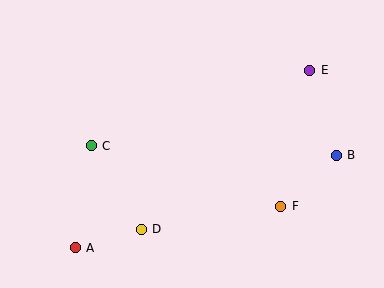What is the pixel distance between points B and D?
The distance between B and D is 209 pixels.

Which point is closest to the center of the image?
Point D at (141, 229) is closest to the center.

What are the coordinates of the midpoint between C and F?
The midpoint between C and F is at (186, 176).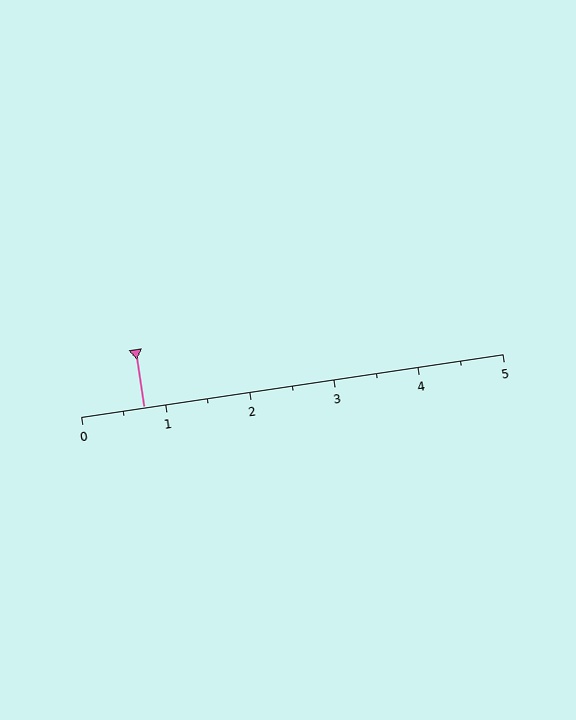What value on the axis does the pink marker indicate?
The marker indicates approximately 0.8.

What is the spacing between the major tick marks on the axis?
The major ticks are spaced 1 apart.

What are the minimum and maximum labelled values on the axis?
The axis runs from 0 to 5.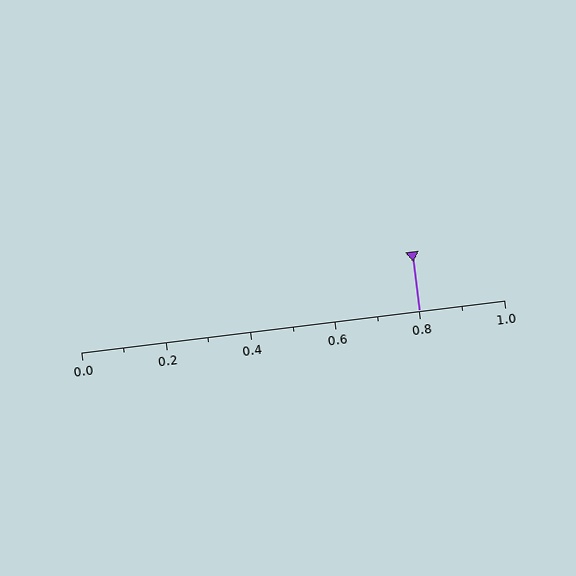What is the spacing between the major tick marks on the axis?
The major ticks are spaced 0.2 apart.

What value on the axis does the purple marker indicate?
The marker indicates approximately 0.8.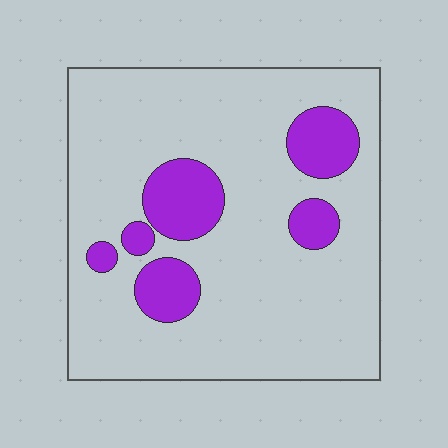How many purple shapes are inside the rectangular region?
6.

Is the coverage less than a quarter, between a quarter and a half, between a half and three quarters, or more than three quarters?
Less than a quarter.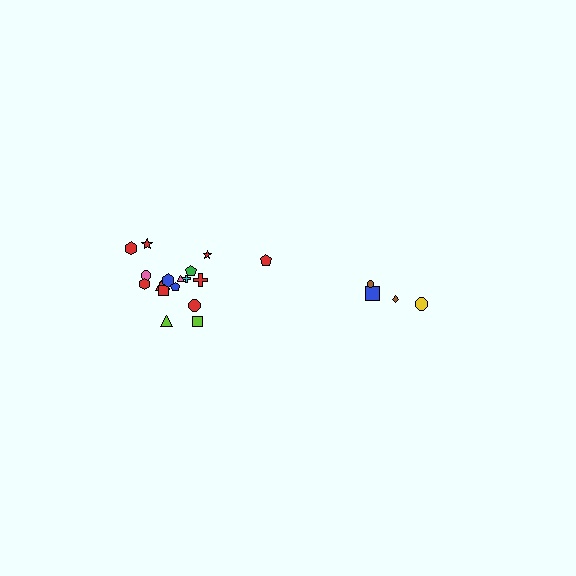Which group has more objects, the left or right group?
The left group.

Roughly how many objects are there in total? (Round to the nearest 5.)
Roughly 20 objects in total.